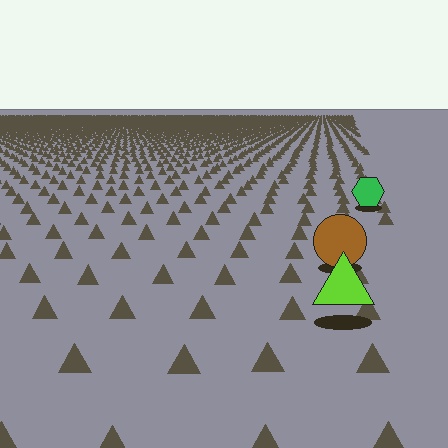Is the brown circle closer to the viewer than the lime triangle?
No. The lime triangle is closer — you can tell from the texture gradient: the ground texture is coarser near it.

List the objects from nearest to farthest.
From nearest to farthest: the lime triangle, the brown circle, the green hexagon.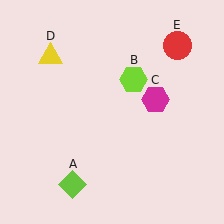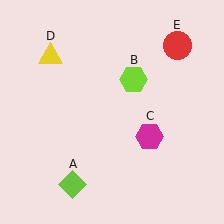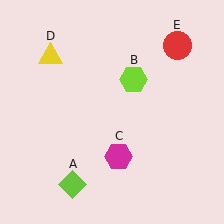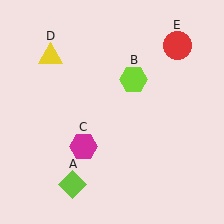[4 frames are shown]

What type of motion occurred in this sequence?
The magenta hexagon (object C) rotated clockwise around the center of the scene.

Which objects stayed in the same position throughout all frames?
Lime diamond (object A) and lime hexagon (object B) and yellow triangle (object D) and red circle (object E) remained stationary.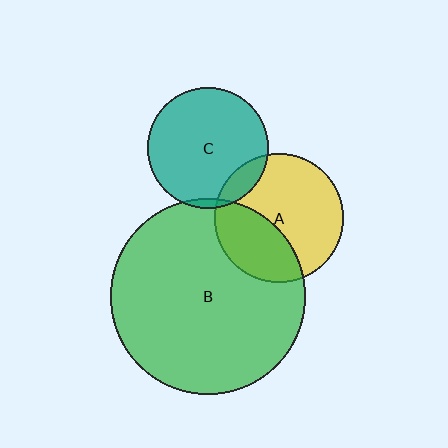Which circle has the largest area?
Circle B (green).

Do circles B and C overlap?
Yes.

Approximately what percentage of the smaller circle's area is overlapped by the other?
Approximately 5%.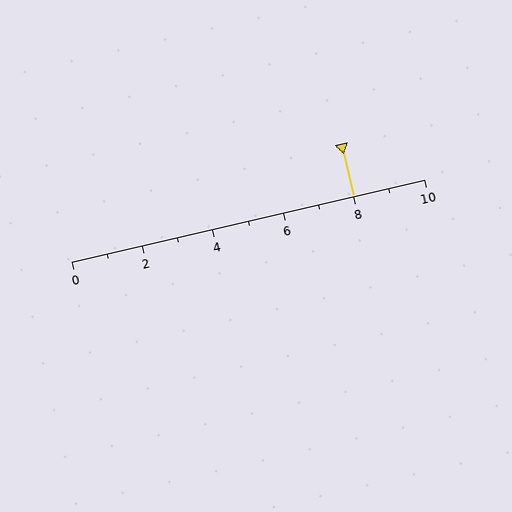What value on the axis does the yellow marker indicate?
The marker indicates approximately 8.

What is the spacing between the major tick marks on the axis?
The major ticks are spaced 2 apart.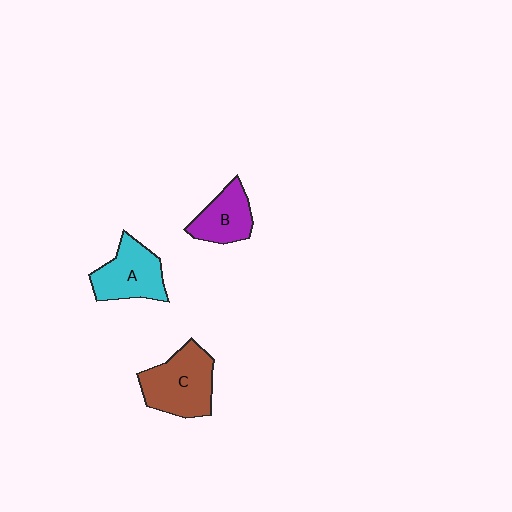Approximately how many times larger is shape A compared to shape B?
Approximately 1.3 times.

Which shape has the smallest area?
Shape B (purple).